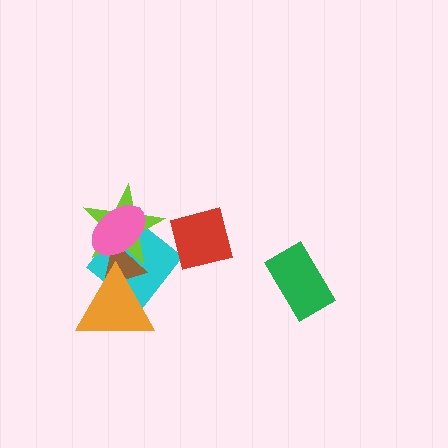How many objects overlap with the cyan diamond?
4 objects overlap with the cyan diamond.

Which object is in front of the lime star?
The pink ellipse is in front of the lime star.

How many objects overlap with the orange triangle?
2 objects overlap with the orange triangle.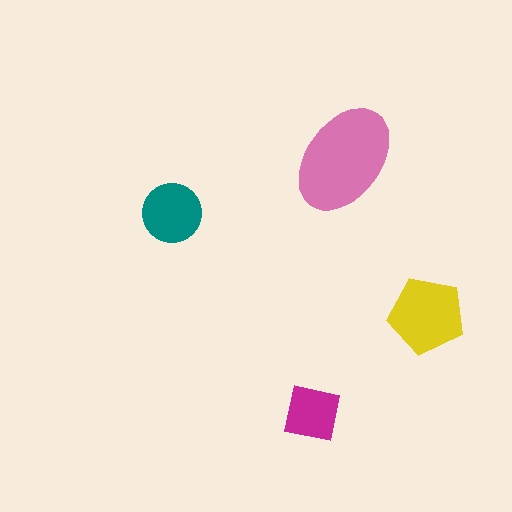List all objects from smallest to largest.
The magenta square, the teal circle, the yellow pentagon, the pink ellipse.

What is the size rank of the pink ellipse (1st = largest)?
1st.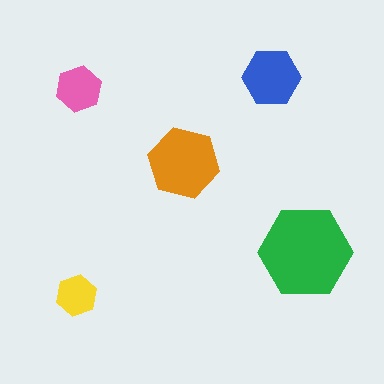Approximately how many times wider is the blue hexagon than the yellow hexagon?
About 1.5 times wider.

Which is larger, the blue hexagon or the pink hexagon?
The blue one.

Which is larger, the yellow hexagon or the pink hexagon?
The pink one.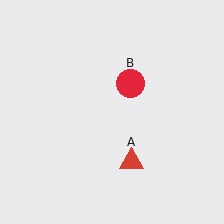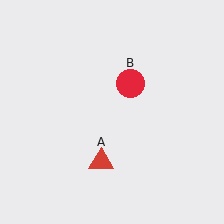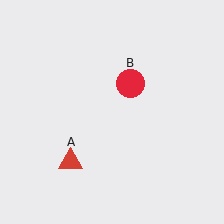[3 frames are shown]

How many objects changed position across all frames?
1 object changed position: red triangle (object A).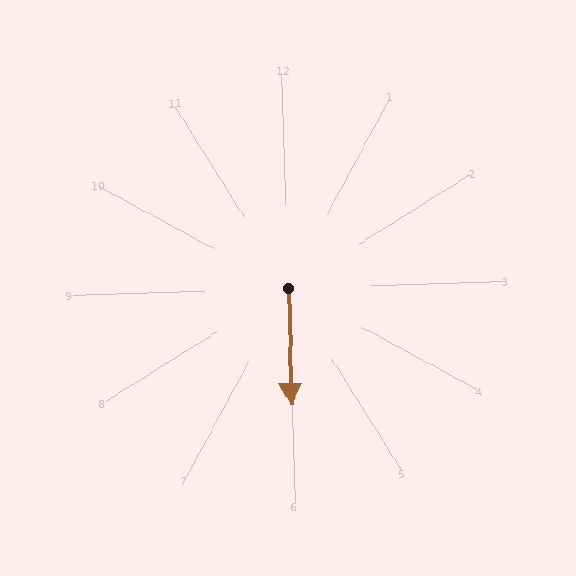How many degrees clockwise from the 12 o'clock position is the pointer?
Approximately 180 degrees.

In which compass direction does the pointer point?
South.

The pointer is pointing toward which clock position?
Roughly 6 o'clock.